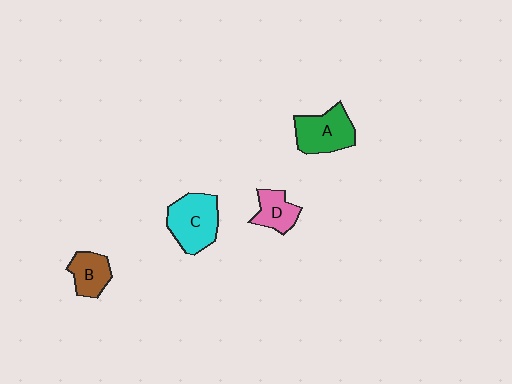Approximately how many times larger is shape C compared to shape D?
Approximately 1.7 times.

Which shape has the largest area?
Shape C (cyan).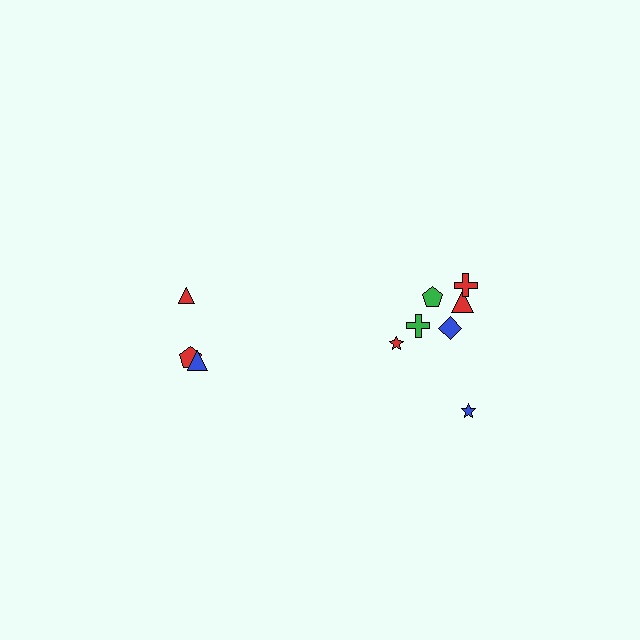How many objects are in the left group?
There are 3 objects.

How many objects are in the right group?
There are 7 objects.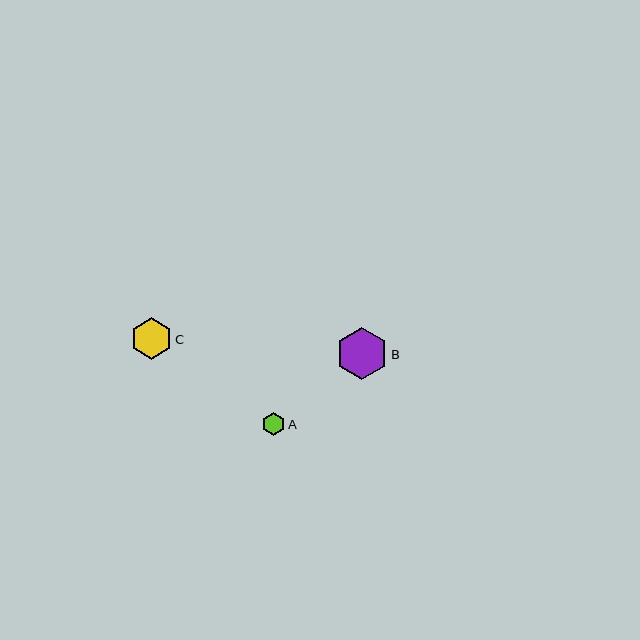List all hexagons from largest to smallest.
From largest to smallest: B, C, A.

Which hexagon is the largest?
Hexagon B is the largest with a size of approximately 52 pixels.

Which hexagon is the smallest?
Hexagon A is the smallest with a size of approximately 22 pixels.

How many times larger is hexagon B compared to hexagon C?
Hexagon B is approximately 1.3 times the size of hexagon C.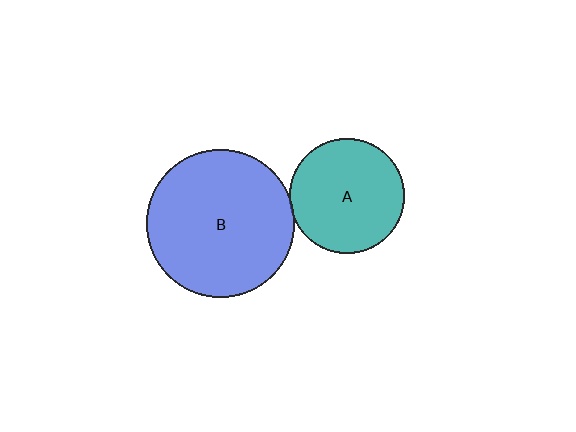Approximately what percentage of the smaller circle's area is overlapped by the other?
Approximately 5%.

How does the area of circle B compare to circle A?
Approximately 1.7 times.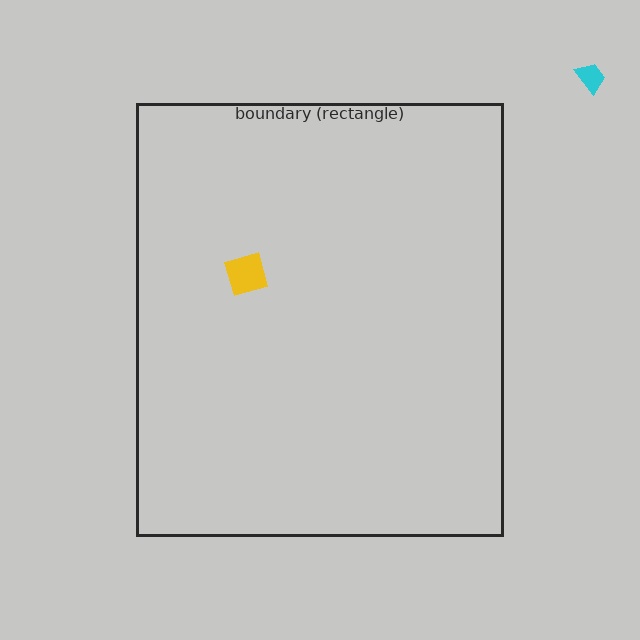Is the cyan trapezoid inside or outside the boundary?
Outside.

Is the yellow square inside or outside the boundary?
Inside.